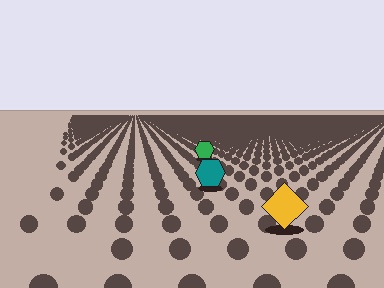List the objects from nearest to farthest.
From nearest to farthest: the yellow diamond, the teal hexagon, the green hexagon.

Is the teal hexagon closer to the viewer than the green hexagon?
Yes. The teal hexagon is closer — you can tell from the texture gradient: the ground texture is coarser near it.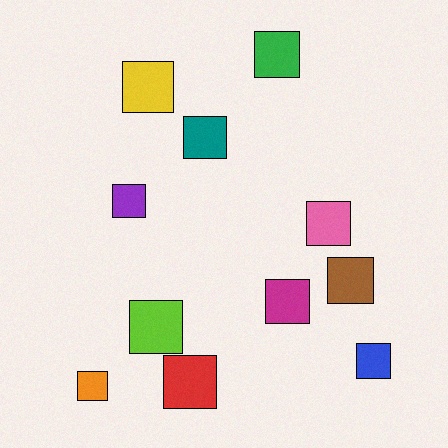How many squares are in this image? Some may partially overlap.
There are 11 squares.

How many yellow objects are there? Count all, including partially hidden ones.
There is 1 yellow object.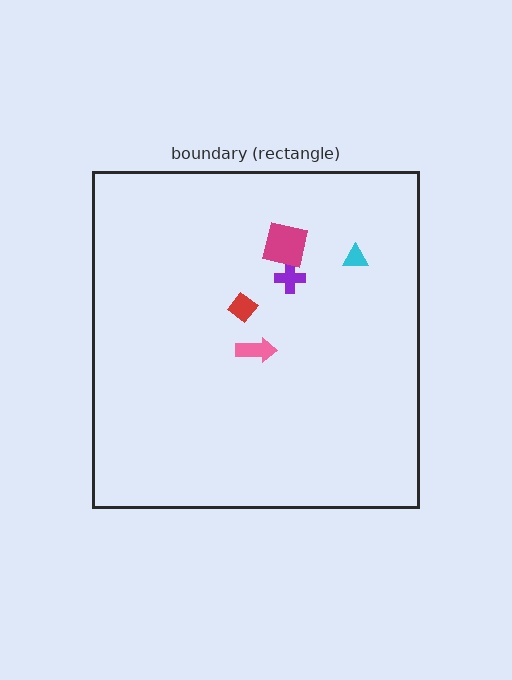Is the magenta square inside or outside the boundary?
Inside.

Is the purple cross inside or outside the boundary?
Inside.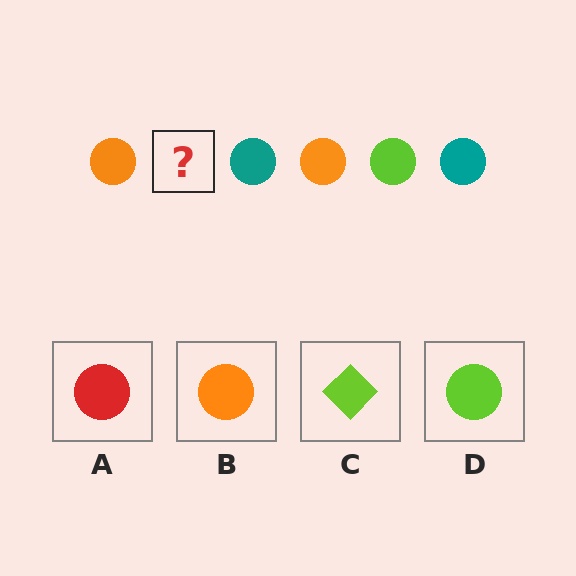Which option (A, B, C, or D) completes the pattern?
D.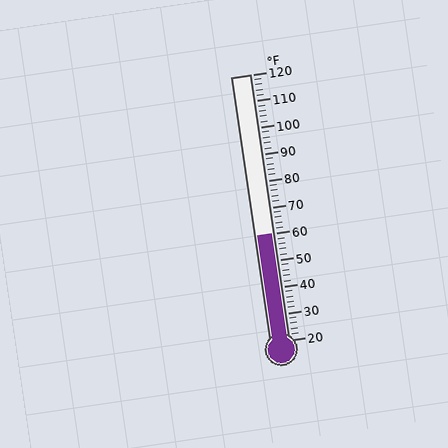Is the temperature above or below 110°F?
The temperature is below 110°F.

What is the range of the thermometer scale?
The thermometer scale ranges from 20°F to 120°F.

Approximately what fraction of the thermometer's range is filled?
The thermometer is filled to approximately 40% of its range.